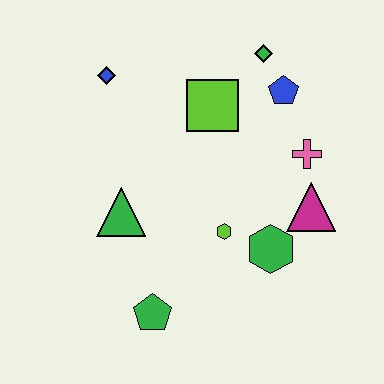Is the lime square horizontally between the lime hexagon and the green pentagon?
Yes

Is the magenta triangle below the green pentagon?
No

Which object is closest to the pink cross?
The magenta triangle is closest to the pink cross.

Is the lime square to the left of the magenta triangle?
Yes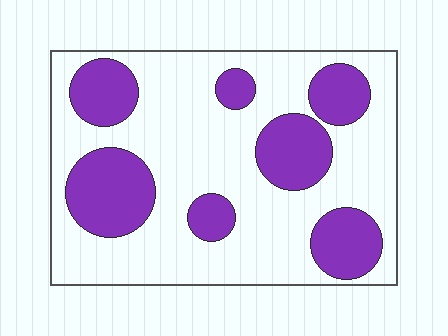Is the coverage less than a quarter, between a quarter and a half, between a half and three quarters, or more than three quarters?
Between a quarter and a half.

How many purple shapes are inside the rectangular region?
7.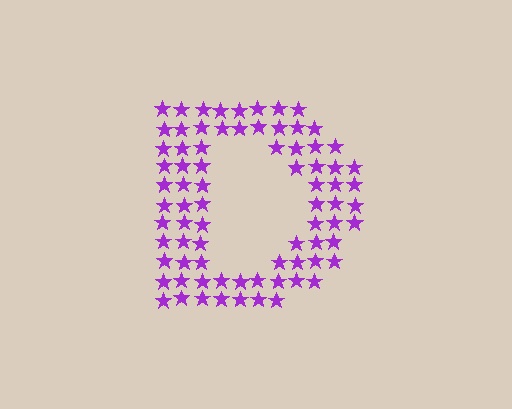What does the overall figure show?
The overall figure shows the letter D.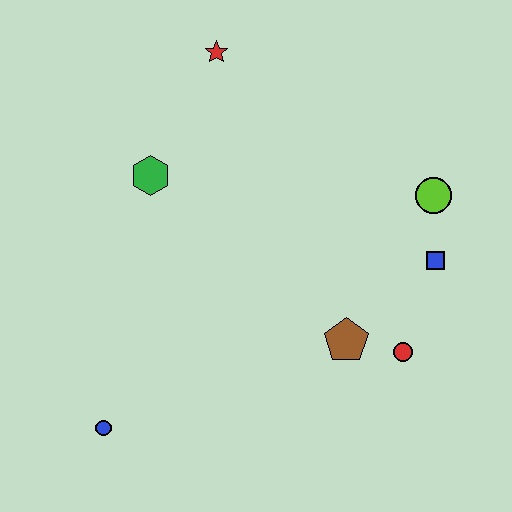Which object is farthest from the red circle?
The red star is farthest from the red circle.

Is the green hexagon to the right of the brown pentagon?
No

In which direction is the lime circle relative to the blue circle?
The lime circle is to the right of the blue circle.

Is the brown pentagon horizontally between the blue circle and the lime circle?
Yes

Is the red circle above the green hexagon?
No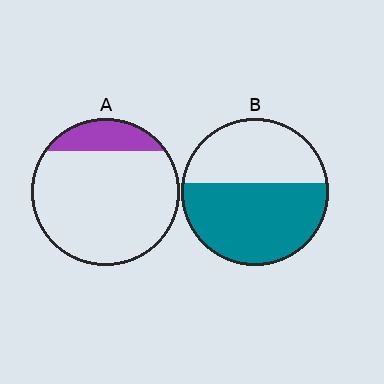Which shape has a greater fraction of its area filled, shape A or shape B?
Shape B.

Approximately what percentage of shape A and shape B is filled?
A is approximately 15% and B is approximately 60%.